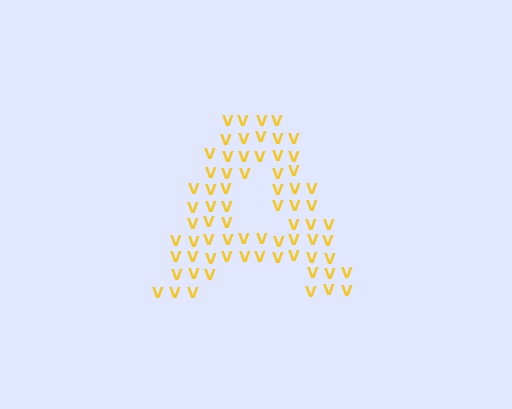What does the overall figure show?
The overall figure shows the letter A.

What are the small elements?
The small elements are letter V's.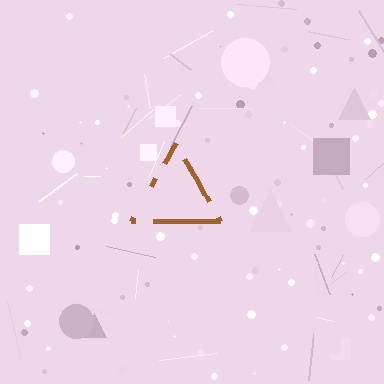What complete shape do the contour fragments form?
The contour fragments form a triangle.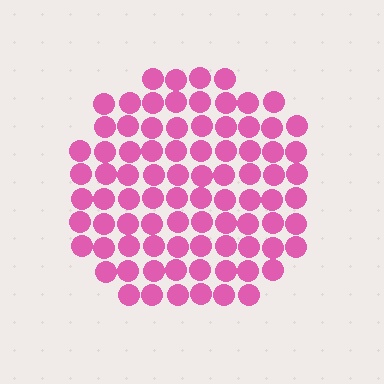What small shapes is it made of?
It is made of small circles.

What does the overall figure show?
The overall figure shows a circle.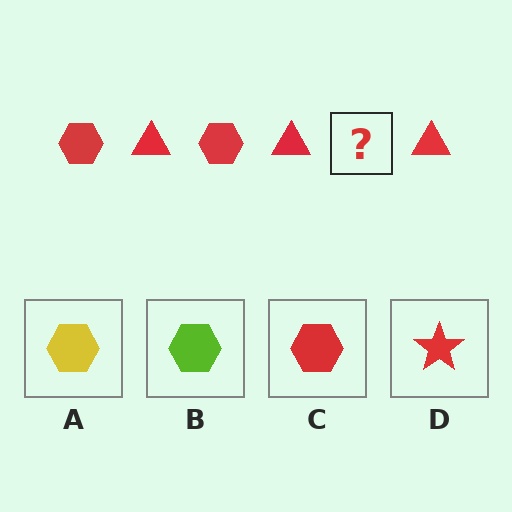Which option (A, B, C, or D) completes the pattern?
C.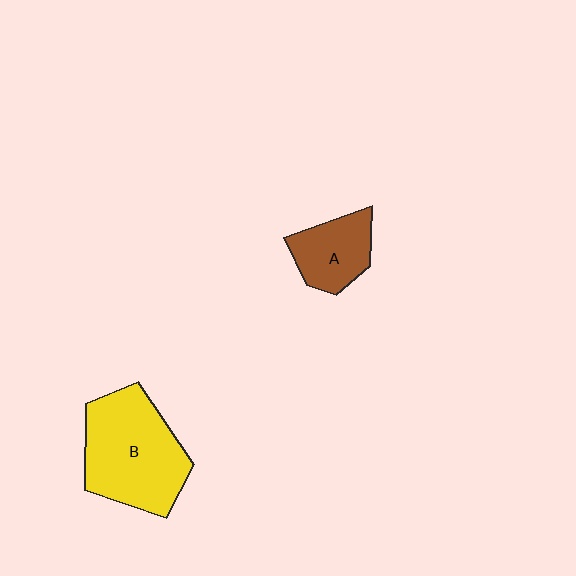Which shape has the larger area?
Shape B (yellow).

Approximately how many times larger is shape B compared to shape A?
Approximately 2.0 times.